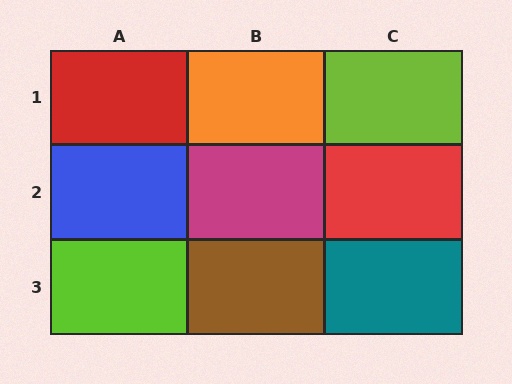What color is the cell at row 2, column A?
Blue.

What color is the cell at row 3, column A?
Lime.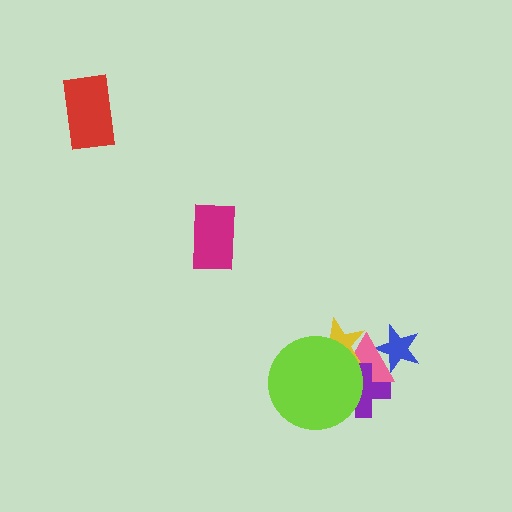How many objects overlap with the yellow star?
2 objects overlap with the yellow star.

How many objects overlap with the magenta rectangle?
0 objects overlap with the magenta rectangle.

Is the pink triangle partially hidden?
Yes, it is partially covered by another shape.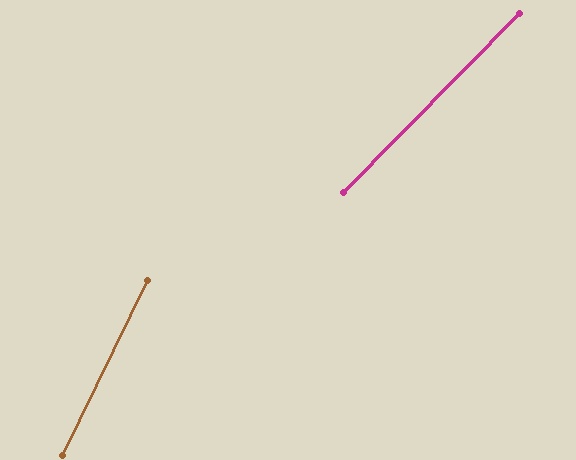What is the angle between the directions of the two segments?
Approximately 18 degrees.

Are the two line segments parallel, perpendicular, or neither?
Neither parallel nor perpendicular — they differ by about 18°.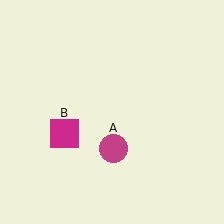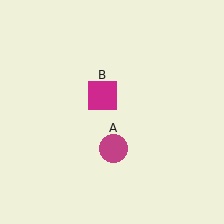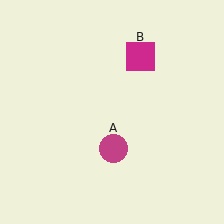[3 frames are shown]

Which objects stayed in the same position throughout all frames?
Magenta circle (object A) remained stationary.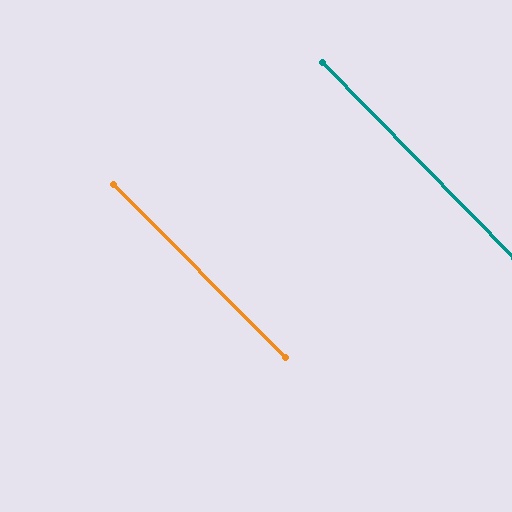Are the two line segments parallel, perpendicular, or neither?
Parallel — their directions differ by only 0.4°.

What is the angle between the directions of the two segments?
Approximately 0 degrees.